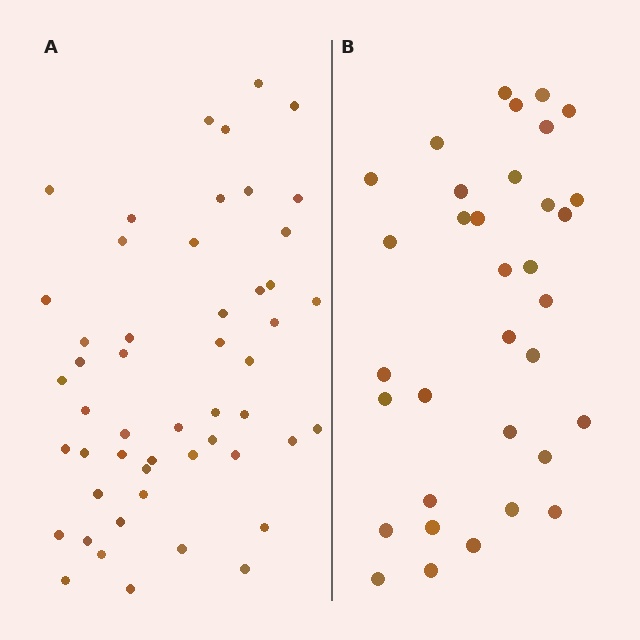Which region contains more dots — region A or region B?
Region A (the left region) has more dots.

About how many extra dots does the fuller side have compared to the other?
Region A has approximately 15 more dots than region B.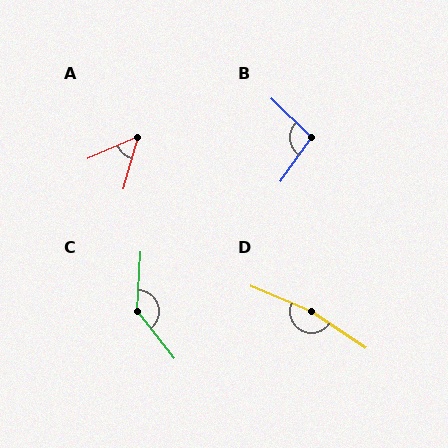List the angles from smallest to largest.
A (51°), B (99°), C (139°), D (170°).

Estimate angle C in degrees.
Approximately 139 degrees.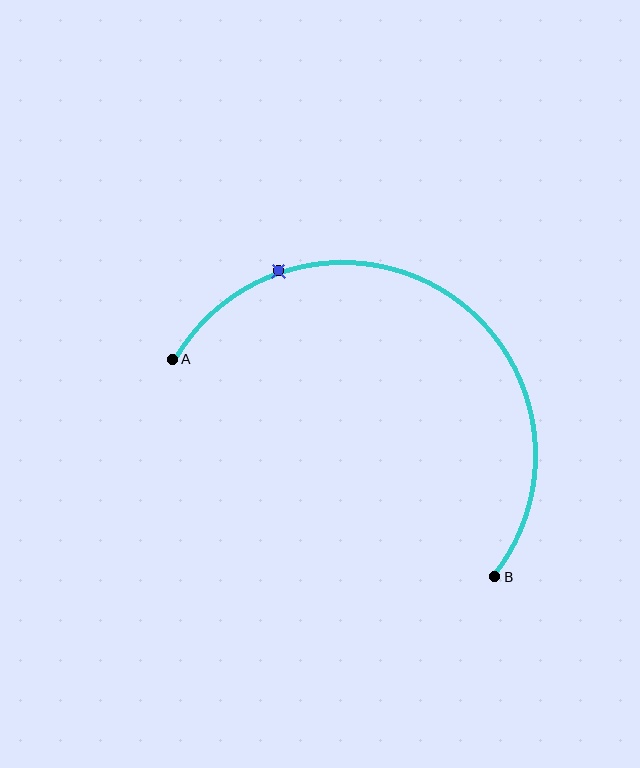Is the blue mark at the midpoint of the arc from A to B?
No. The blue mark lies on the arc but is closer to endpoint A. The arc midpoint would be at the point on the curve equidistant along the arc from both A and B.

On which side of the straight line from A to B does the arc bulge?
The arc bulges above and to the right of the straight line connecting A and B.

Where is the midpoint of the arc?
The arc midpoint is the point on the curve farthest from the straight line joining A and B. It sits above and to the right of that line.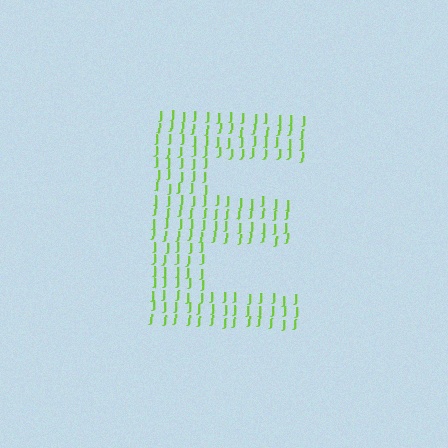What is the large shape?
The large shape is the letter E.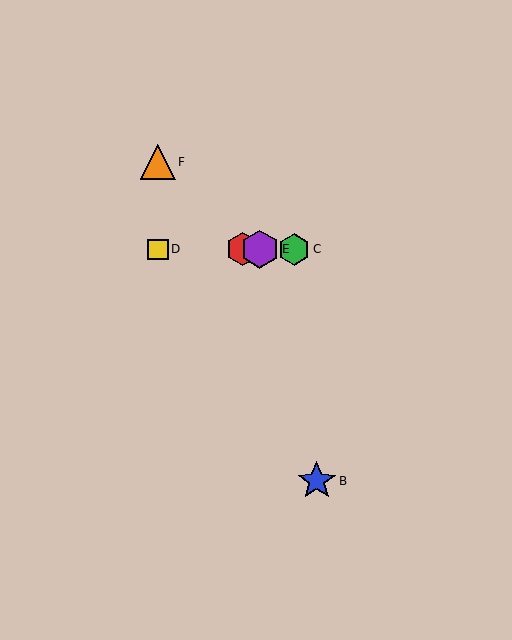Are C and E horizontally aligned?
Yes, both are at y≈249.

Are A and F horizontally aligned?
No, A is at y≈249 and F is at y≈162.